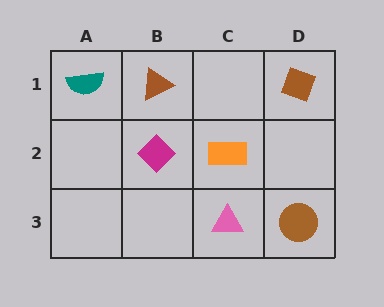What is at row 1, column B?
A brown triangle.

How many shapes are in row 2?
2 shapes.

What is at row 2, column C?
An orange rectangle.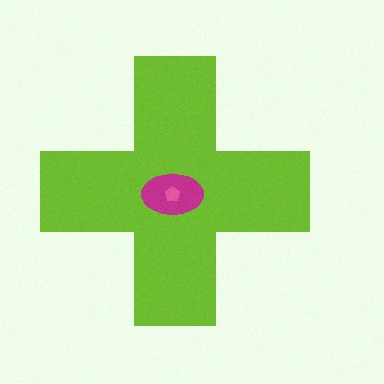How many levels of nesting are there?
3.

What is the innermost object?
The pink pentagon.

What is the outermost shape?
The lime cross.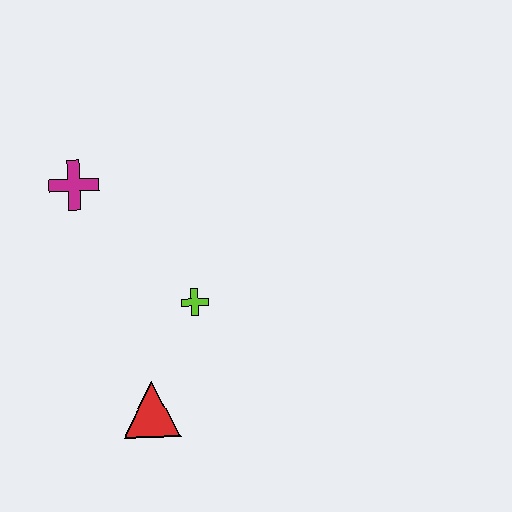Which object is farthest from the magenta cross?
The red triangle is farthest from the magenta cross.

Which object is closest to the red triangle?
The lime cross is closest to the red triangle.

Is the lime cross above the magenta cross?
No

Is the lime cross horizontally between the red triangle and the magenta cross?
No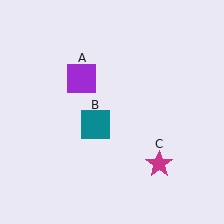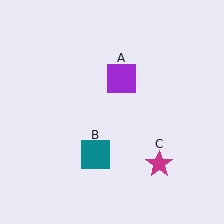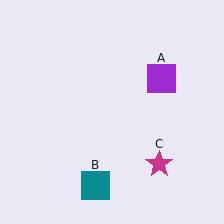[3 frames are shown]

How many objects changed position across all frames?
2 objects changed position: purple square (object A), teal square (object B).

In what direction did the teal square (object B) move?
The teal square (object B) moved down.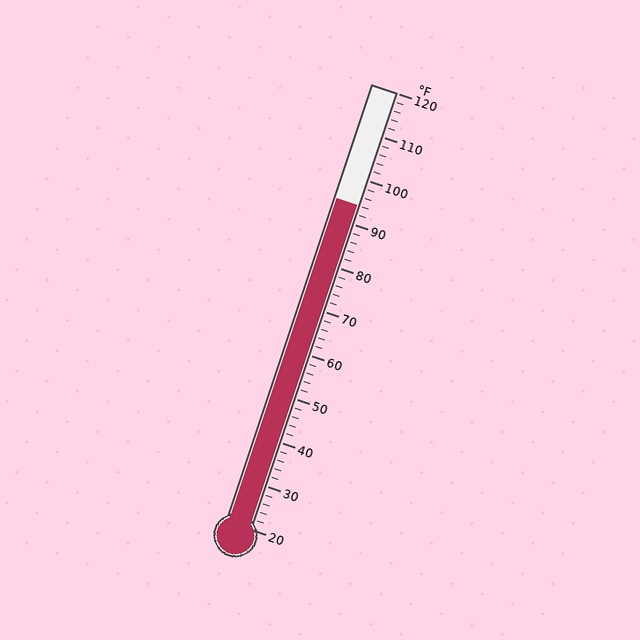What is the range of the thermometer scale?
The thermometer scale ranges from 20°F to 120°F.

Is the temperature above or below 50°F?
The temperature is above 50°F.